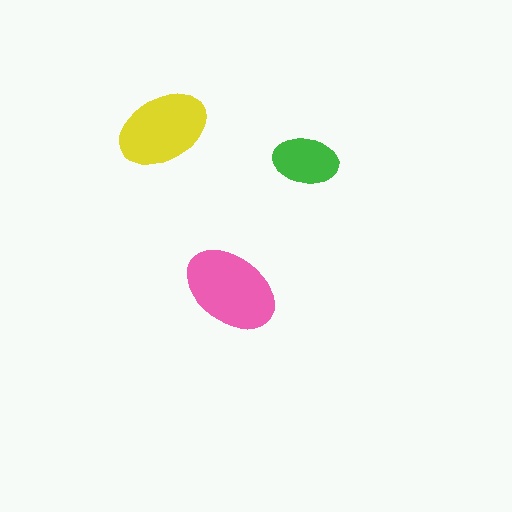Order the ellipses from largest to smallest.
the pink one, the yellow one, the green one.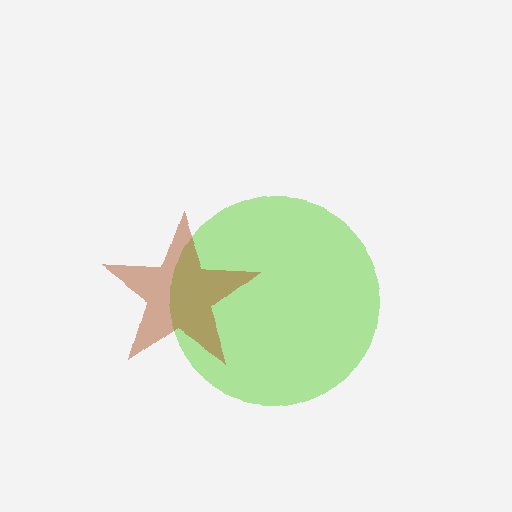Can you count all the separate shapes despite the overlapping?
Yes, there are 2 separate shapes.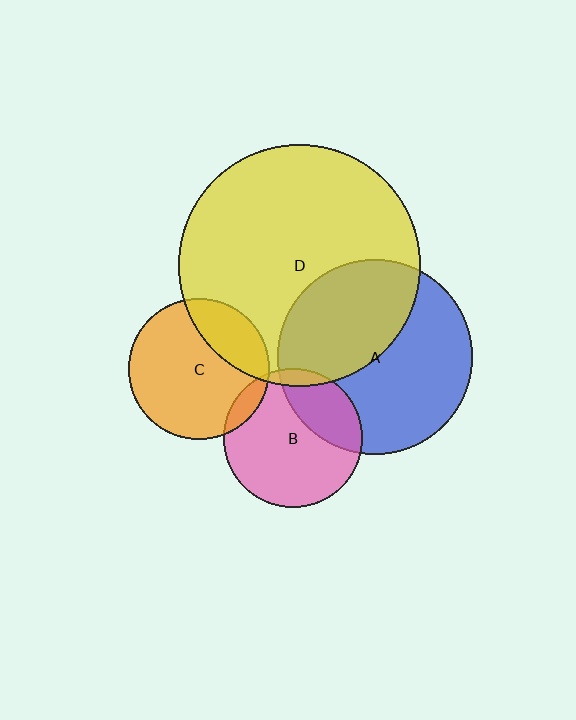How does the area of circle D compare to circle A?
Approximately 1.5 times.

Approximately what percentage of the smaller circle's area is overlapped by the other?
Approximately 10%.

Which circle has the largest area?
Circle D (yellow).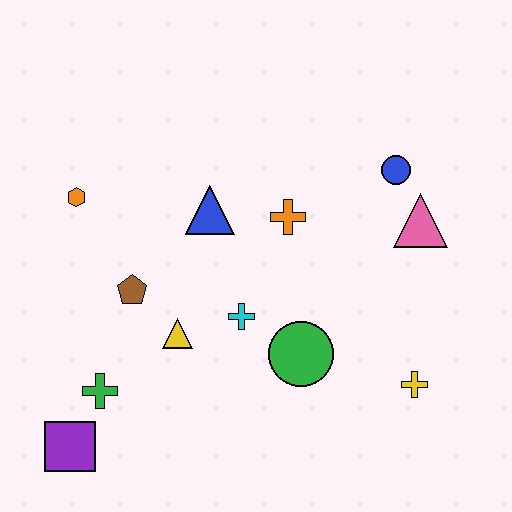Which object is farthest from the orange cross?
The purple square is farthest from the orange cross.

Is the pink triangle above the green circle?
Yes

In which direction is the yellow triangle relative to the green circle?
The yellow triangle is to the left of the green circle.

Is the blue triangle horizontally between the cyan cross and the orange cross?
No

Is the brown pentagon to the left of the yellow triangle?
Yes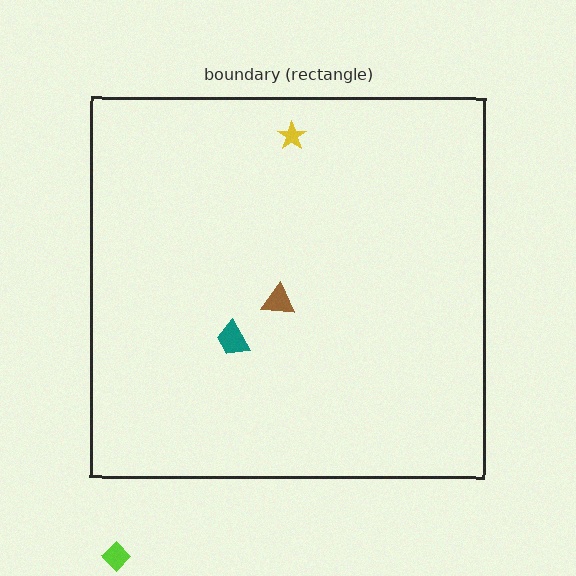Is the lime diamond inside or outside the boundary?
Outside.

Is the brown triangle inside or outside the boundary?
Inside.